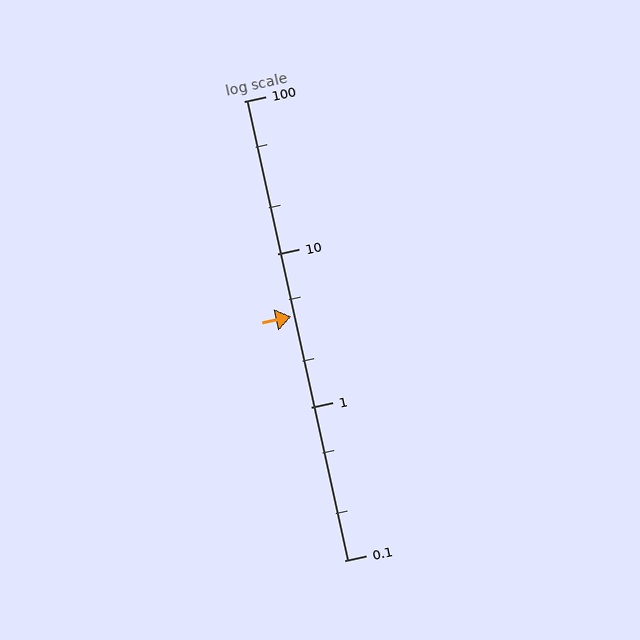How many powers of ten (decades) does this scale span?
The scale spans 3 decades, from 0.1 to 100.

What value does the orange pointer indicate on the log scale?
The pointer indicates approximately 3.9.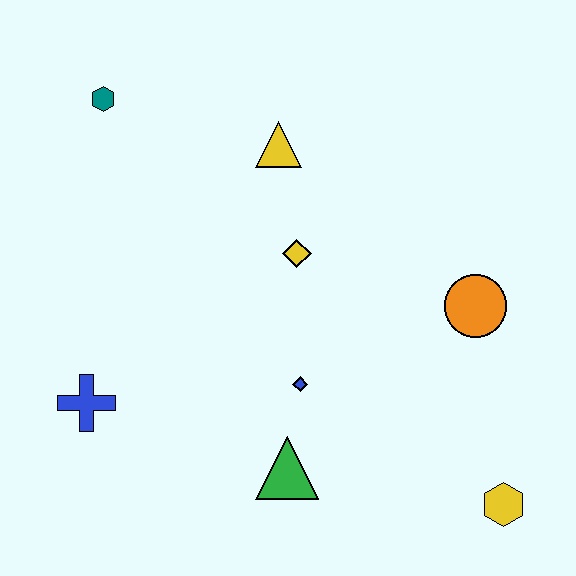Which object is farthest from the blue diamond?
The teal hexagon is farthest from the blue diamond.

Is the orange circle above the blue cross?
Yes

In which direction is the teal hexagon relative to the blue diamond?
The teal hexagon is above the blue diamond.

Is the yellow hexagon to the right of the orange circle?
Yes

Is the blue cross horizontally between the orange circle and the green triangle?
No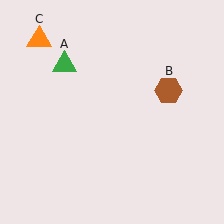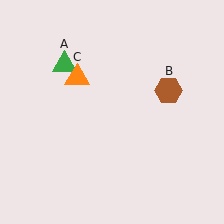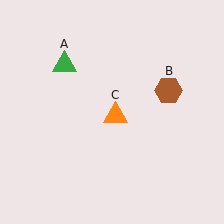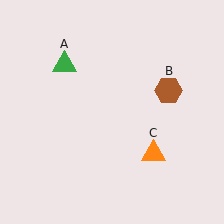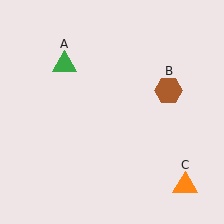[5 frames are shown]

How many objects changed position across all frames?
1 object changed position: orange triangle (object C).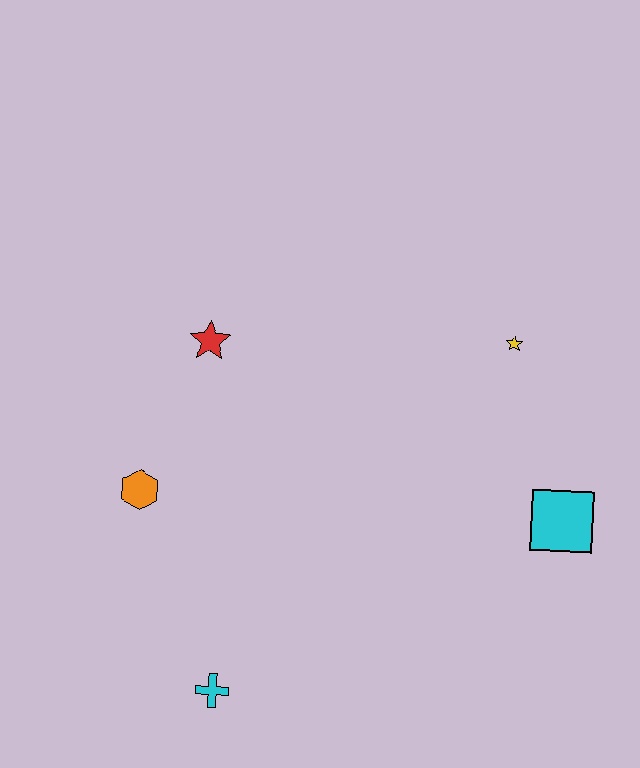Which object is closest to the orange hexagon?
The red star is closest to the orange hexagon.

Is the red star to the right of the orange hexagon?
Yes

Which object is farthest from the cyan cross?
The yellow star is farthest from the cyan cross.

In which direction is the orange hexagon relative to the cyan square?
The orange hexagon is to the left of the cyan square.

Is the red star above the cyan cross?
Yes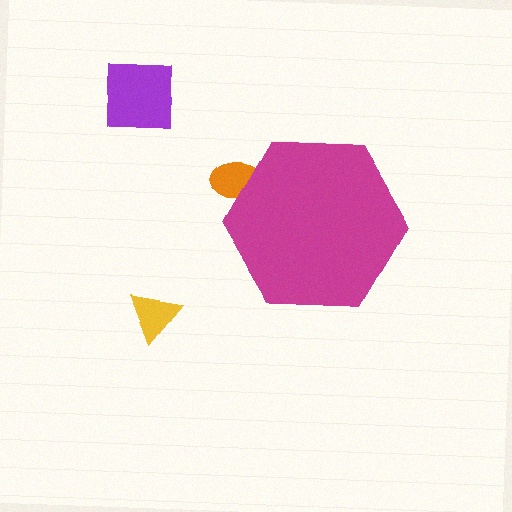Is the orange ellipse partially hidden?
Yes, the orange ellipse is partially hidden behind the magenta hexagon.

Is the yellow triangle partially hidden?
No, the yellow triangle is fully visible.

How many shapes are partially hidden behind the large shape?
1 shape is partially hidden.